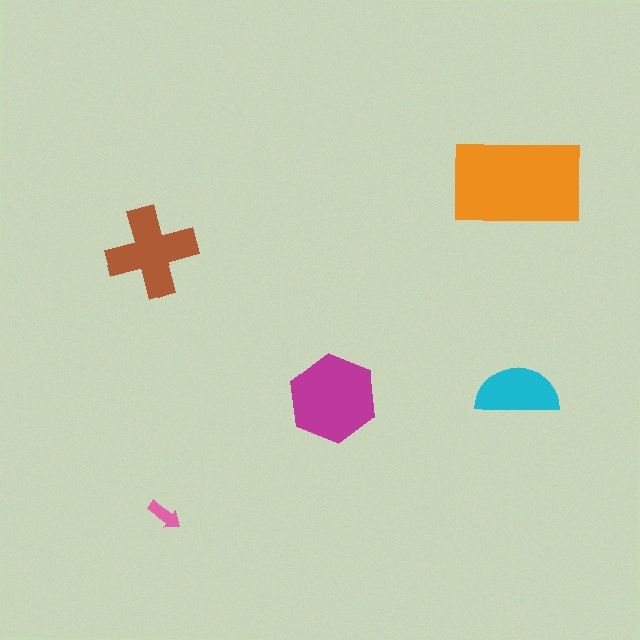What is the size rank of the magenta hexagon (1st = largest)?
2nd.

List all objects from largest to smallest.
The orange rectangle, the magenta hexagon, the brown cross, the cyan semicircle, the pink arrow.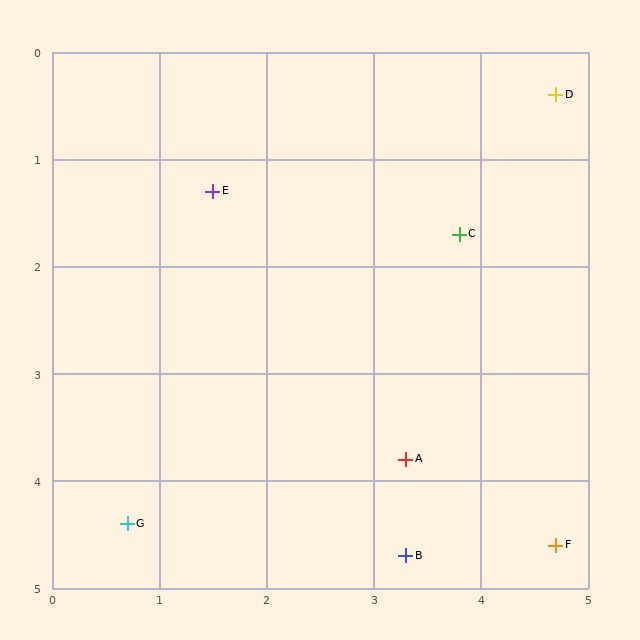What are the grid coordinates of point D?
Point D is at approximately (4.7, 0.4).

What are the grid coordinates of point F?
Point F is at approximately (4.7, 4.6).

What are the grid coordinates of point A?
Point A is at approximately (3.3, 3.8).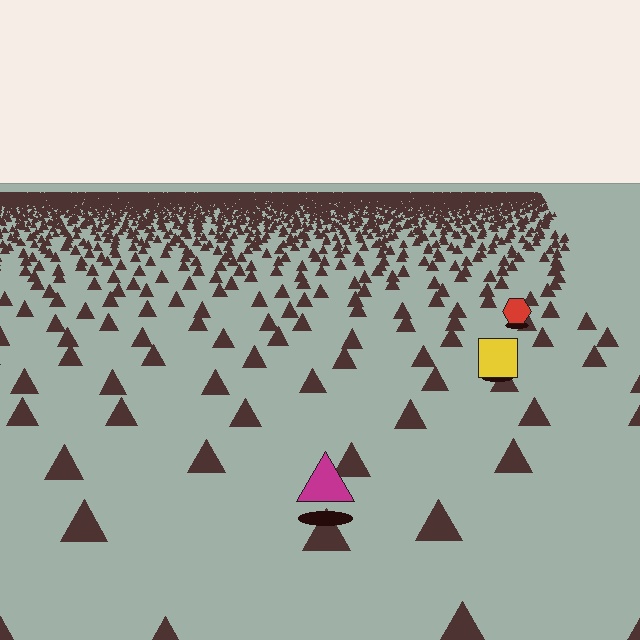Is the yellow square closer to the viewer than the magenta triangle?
No. The magenta triangle is closer — you can tell from the texture gradient: the ground texture is coarser near it.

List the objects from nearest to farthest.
From nearest to farthest: the magenta triangle, the yellow square, the red hexagon.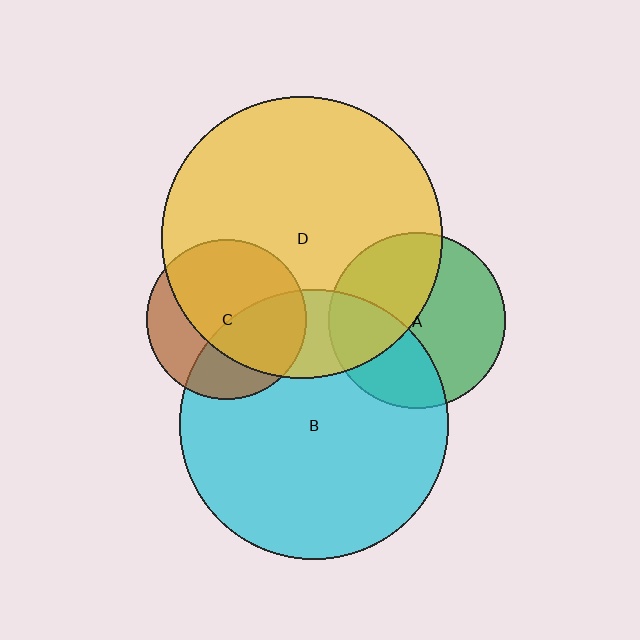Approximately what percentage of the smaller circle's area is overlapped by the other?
Approximately 40%.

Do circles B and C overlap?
Yes.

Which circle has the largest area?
Circle D (yellow).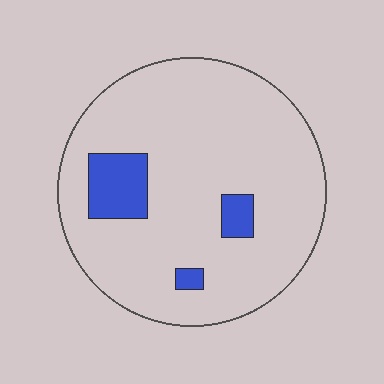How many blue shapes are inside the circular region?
3.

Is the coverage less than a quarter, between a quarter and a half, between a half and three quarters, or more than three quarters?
Less than a quarter.